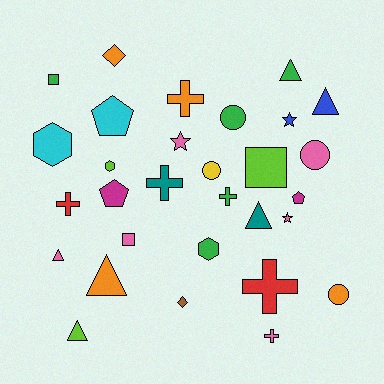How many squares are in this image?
There are 3 squares.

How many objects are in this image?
There are 30 objects.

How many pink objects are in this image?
There are 6 pink objects.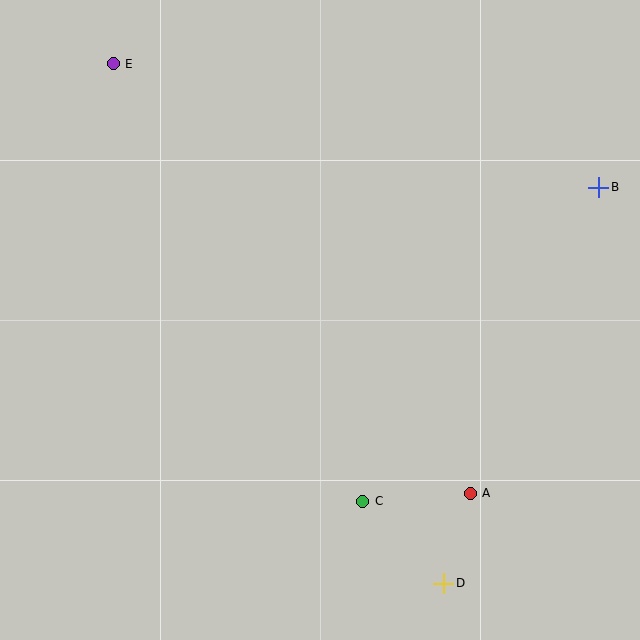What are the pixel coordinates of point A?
Point A is at (470, 493).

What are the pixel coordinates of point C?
Point C is at (363, 501).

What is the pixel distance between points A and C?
The distance between A and C is 108 pixels.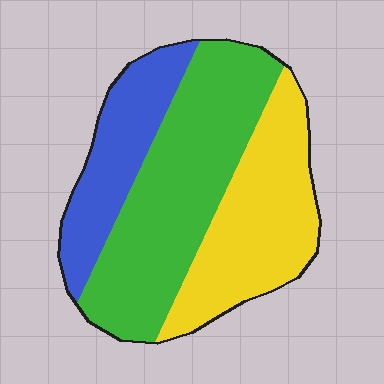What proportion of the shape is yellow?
Yellow covers around 35% of the shape.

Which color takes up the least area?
Blue, at roughly 20%.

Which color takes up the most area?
Green, at roughly 45%.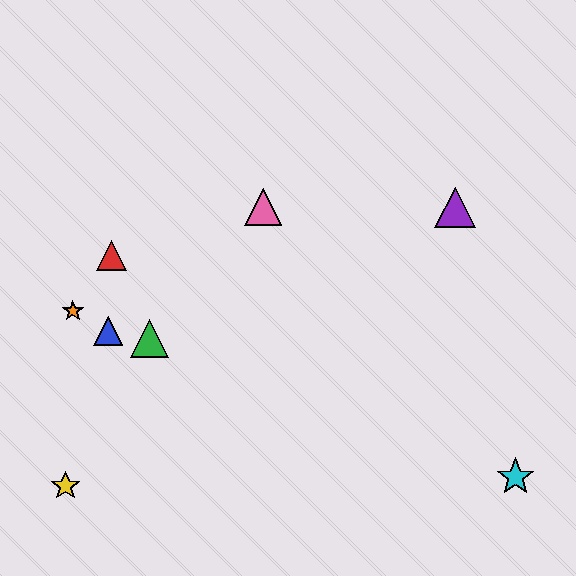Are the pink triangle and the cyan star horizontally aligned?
No, the pink triangle is at y≈207 and the cyan star is at y≈477.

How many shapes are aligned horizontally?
2 shapes (the purple triangle, the pink triangle) are aligned horizontally.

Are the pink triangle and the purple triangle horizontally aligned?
Yes, both are at y≈207.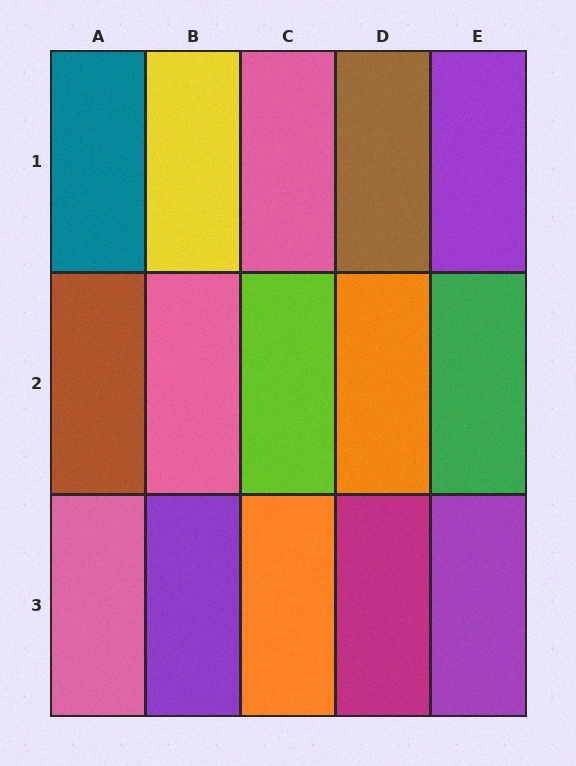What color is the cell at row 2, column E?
Green.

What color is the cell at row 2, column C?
Lime.